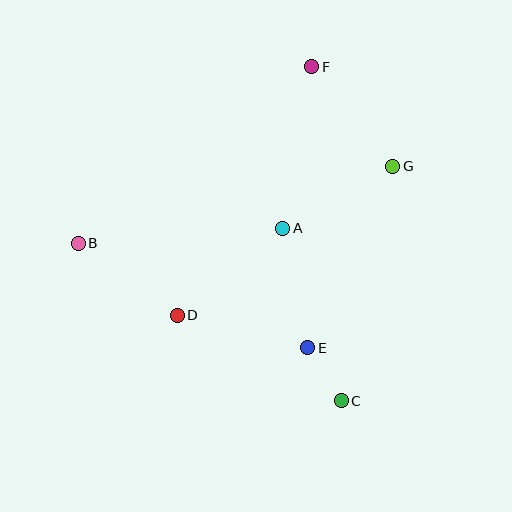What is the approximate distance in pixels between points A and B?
The distance between A and B is approximately 205 pixels.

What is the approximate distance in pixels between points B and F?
The distance between B and F is approximately 293 pixels.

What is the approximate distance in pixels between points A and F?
The distance between A and F is approximately 164 pixels.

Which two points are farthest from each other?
Points C and F are farthest from each other.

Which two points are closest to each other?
Points C and E are closest to each other.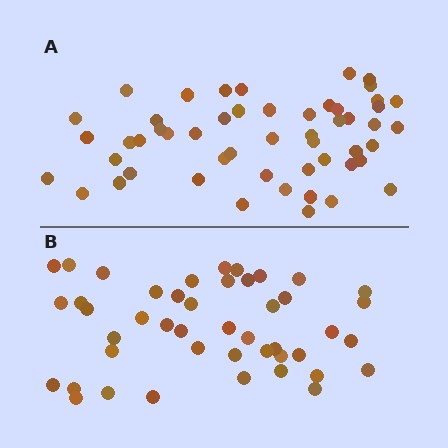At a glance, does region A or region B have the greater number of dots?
Region A (the top region) has more dots.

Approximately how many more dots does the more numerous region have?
Region A has roughly 8 or so more dots than region B.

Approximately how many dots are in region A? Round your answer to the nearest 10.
About 50 dots. (The exact count is 52, which rounds to 50.)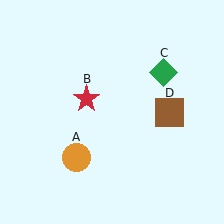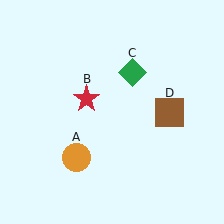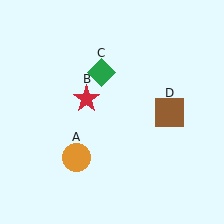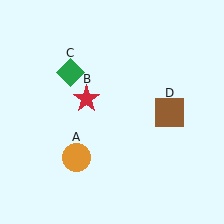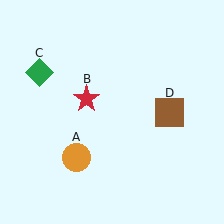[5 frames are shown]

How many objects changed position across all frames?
1 object changed position: green diamond (object C).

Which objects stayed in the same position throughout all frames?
Orange circle (object A) and red star (object B) and brown square (object D) remained stationary.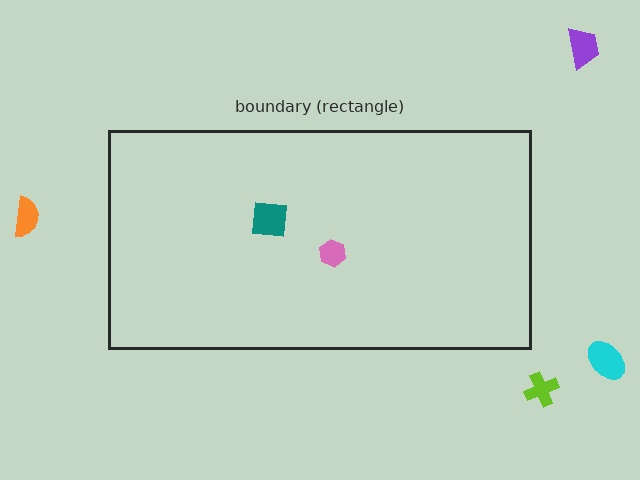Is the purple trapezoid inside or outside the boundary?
Outside.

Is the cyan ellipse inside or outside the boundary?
Outside.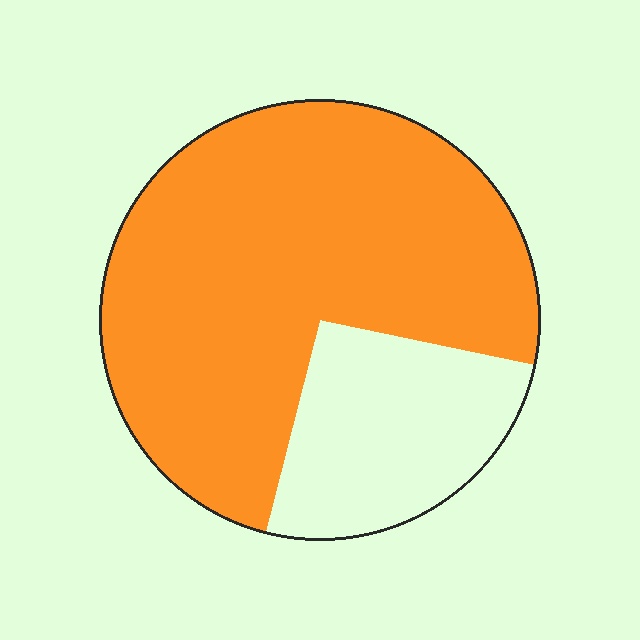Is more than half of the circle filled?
Yes.